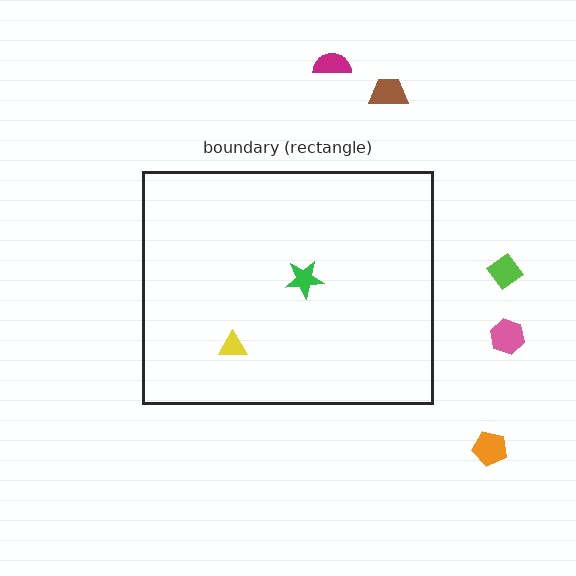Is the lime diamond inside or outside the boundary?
Outside.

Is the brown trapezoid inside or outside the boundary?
Outside.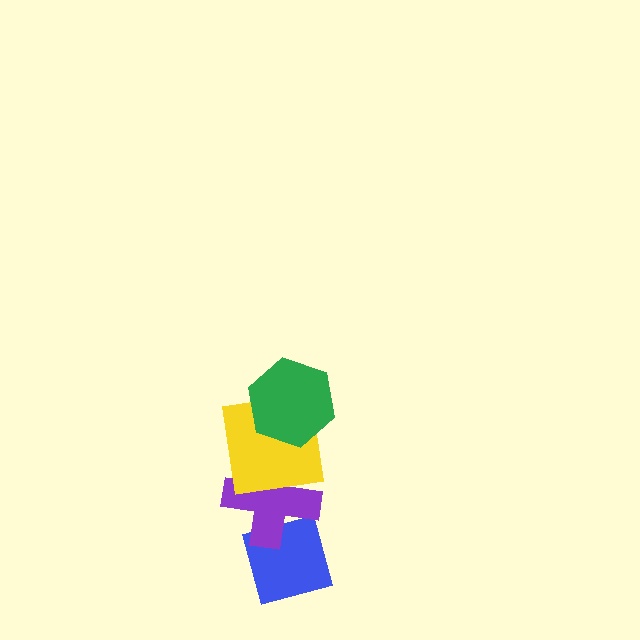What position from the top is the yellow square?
The yellow square is 2nd from the top.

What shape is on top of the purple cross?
The yellow square is on top of the purple cross.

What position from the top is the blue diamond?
The blue diamond is 4th from the top.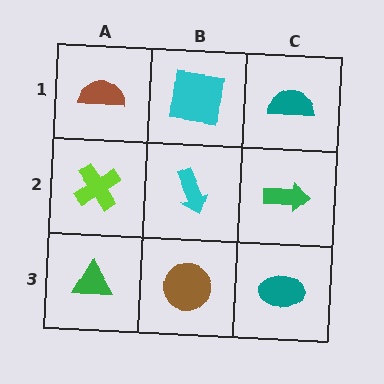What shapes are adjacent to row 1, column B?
A cyan arrow (row 2, column B), a brown semicircle (row 1, column A), a teal semicircle (row 1, column C).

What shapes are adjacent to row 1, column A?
A lime cross (row 2, column A), a cyan square (row 1, column B).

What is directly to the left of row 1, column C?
A cyan square.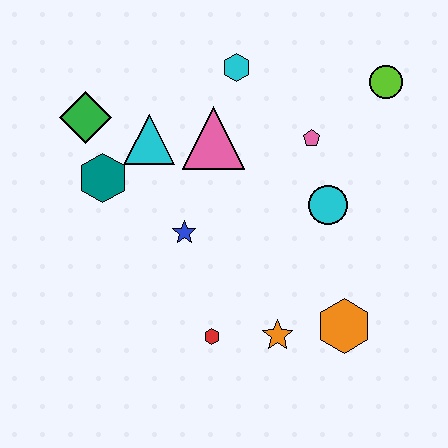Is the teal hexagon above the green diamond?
No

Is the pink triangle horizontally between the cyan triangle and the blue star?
No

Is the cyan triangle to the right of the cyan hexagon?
No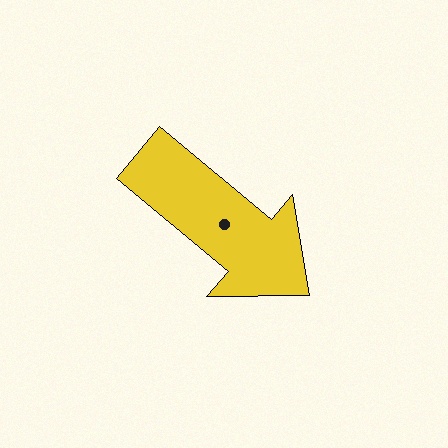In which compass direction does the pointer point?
Southeast.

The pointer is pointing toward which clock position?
Roughly 4 o'clock.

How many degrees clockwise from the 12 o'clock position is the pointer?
Approximately 130 degrees.